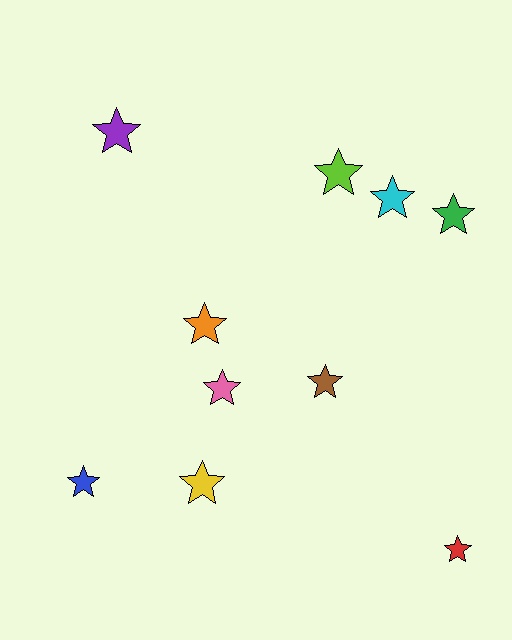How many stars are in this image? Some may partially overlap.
There are 10 stars.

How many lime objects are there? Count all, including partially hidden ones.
There is 1 lime object.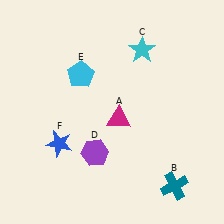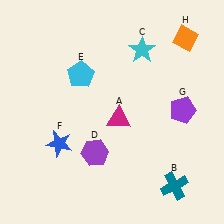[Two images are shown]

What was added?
A purple pentagon (G), an orange diamond (H) were added in Image 2.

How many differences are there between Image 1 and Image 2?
There are 2 differences between the two images.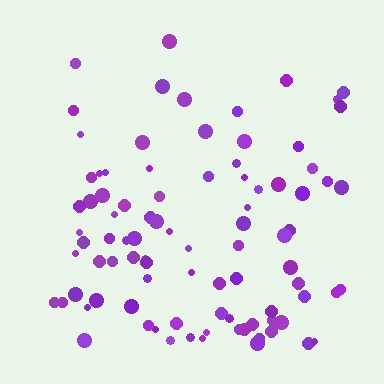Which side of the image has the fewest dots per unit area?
The top.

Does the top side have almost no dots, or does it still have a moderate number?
Still a moderate number, just noticeably fewer than the bottom.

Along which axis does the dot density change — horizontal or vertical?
Vertical.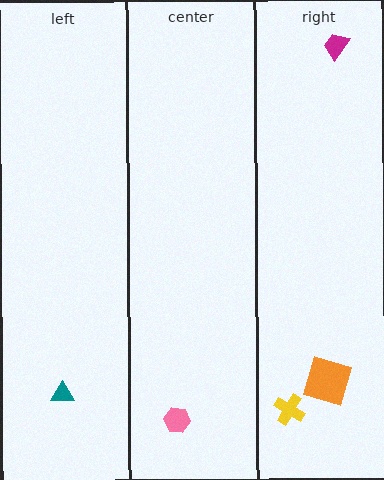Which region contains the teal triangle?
The left region.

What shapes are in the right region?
The magenta trapezoid, the orange square, the yellow cross.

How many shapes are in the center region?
1.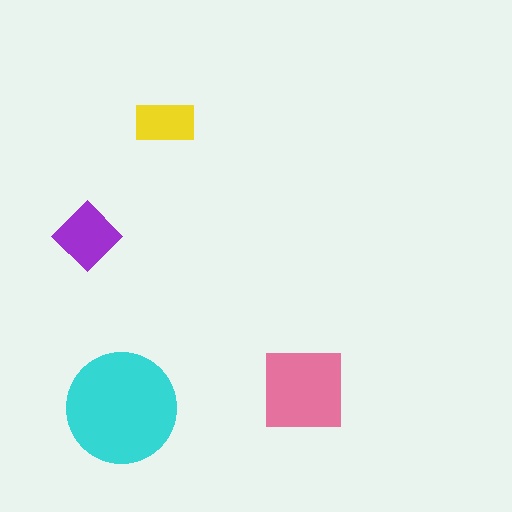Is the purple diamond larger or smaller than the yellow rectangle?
Larger.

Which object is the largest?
The cyan circle.